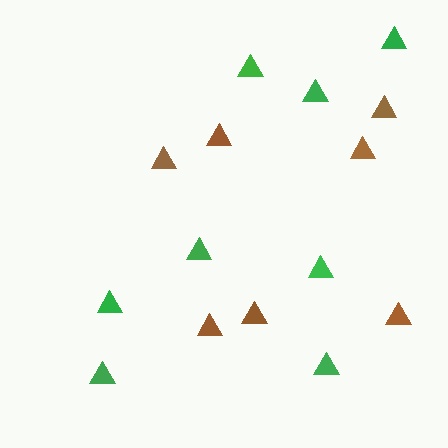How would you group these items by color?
There are 2 groups: one group of green triangles (8) and one group of brown triangles (7).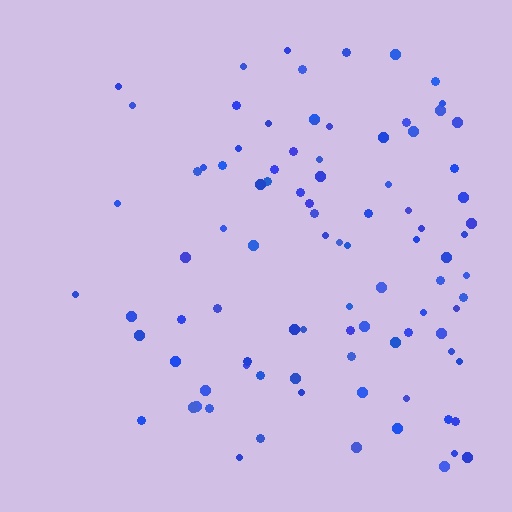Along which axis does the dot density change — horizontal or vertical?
Horizontal.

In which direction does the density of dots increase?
From left to right, with the right side densest.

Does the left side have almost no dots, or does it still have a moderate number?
Still a moderate number, just noticeably fewer than the right.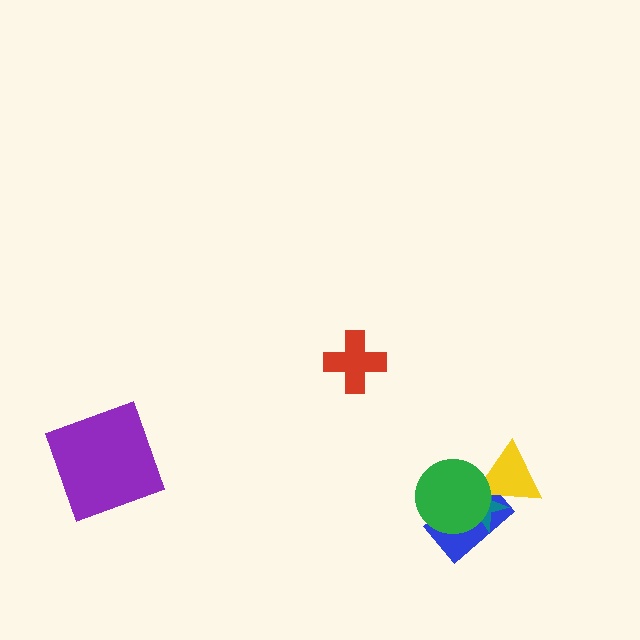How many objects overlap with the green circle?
3 objects overlap with the green circle.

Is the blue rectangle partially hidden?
Yes, it is partially covered by another shape.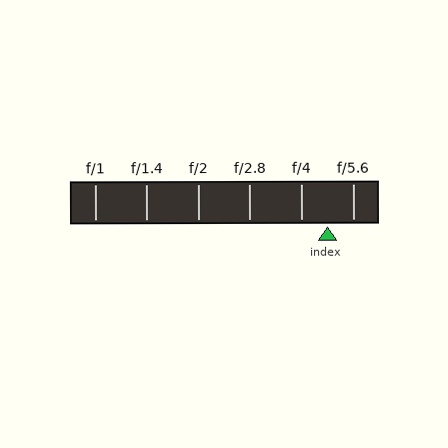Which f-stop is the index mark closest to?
The index mark is closest to f/5.6.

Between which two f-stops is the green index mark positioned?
The index mark is between f/4 and f/5.6.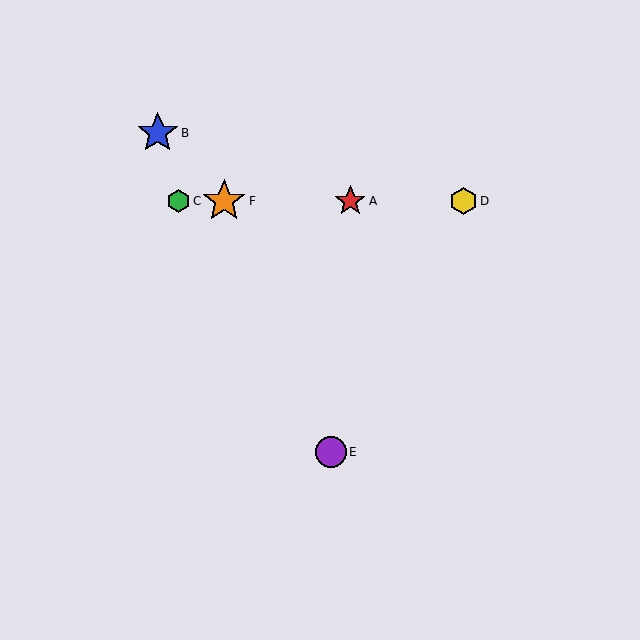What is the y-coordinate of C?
Object C is at y≈201.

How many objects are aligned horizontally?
4 objects (A, C, D, F) are aligned horizontally.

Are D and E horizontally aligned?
No, D is at y≈201 and E is at y≈452.